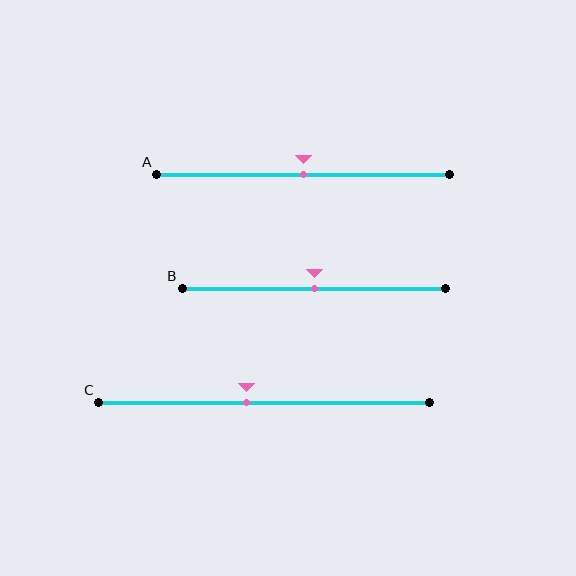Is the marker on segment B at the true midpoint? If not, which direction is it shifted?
Yes, the marker on segment B is at the true midpoint.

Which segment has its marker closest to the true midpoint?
Segment A has its marker closest to the true midpoint.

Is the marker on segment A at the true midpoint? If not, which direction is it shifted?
Yes, the marker on segment A is at the true midpoint.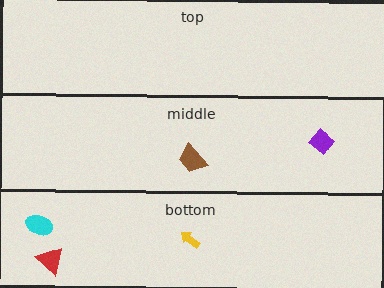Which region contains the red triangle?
The bottom region.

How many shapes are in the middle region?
2.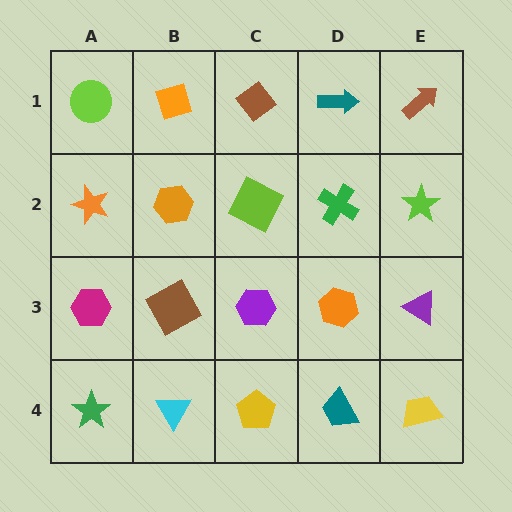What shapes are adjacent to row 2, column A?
A lime circle (row 1, column A), a magenta hexagon (row 3, column A), an orange hexagon (row 2, column B).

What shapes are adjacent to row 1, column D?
A green cross (row 2, column D), a brown diamond (row 1, column C), a brown arrow (row 1, column E).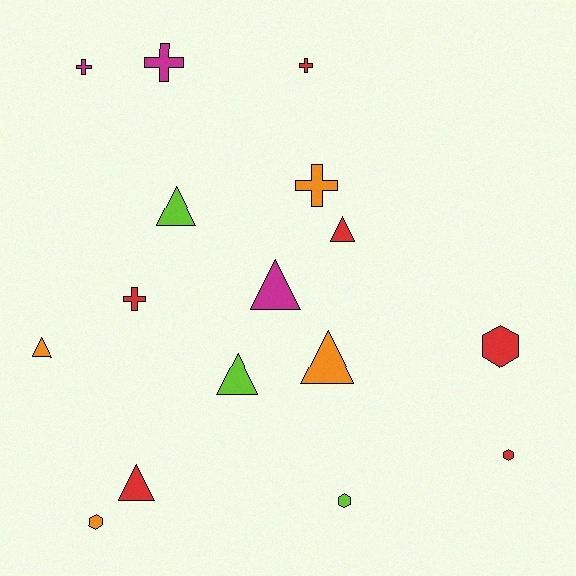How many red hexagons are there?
There are 2 red hexagons.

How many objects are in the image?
There are 16 objects.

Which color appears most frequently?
Red, with 6 objects.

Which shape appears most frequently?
Triangle, with 7 objects.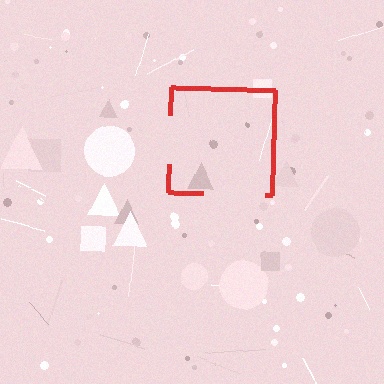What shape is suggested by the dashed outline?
The dashed outline suggests a square.